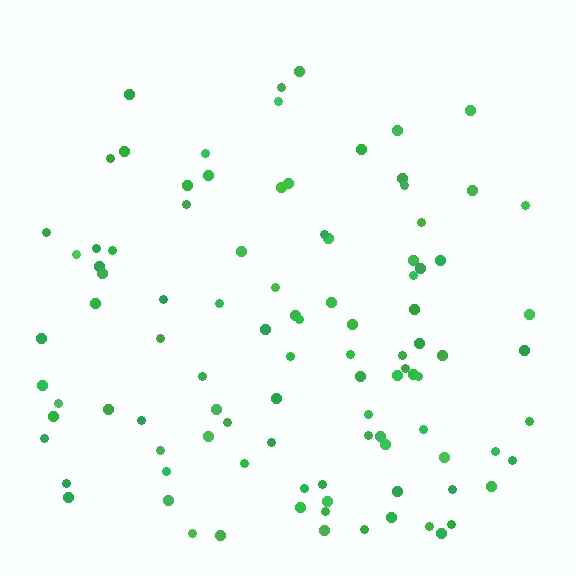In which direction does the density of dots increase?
From top to bottom, with the bottom side densest.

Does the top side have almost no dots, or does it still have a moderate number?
Still a moderate number, just noticeably fewer than the bottom.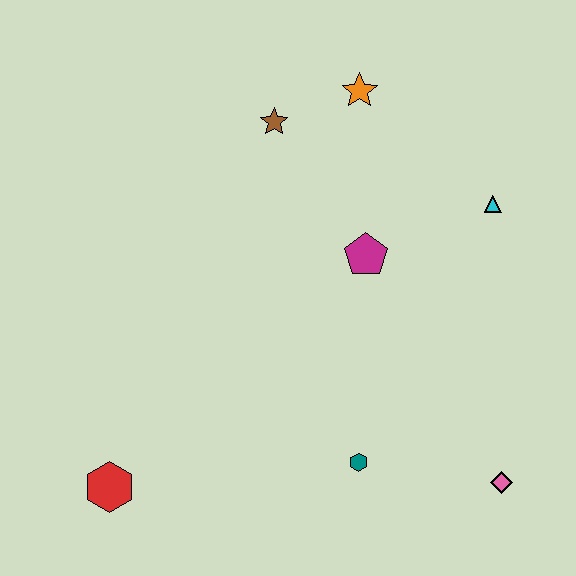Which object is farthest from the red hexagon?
The cyan triangle is farthest from the red hexagon.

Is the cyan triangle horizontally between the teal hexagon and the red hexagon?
No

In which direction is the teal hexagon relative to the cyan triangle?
The teal hexagon is below the cyan triangle.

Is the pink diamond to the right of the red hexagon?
Yes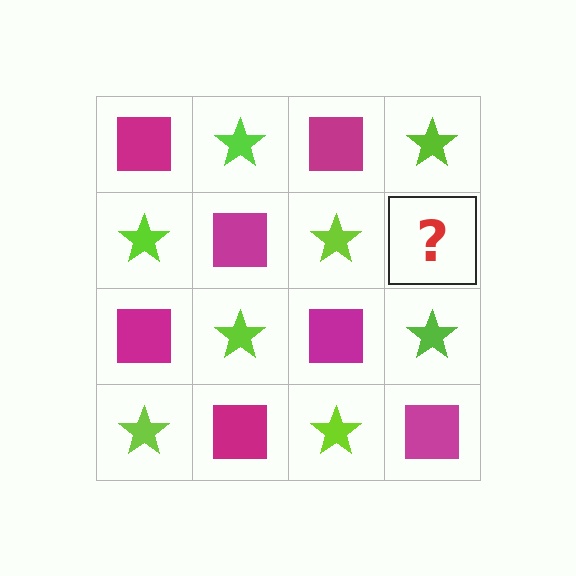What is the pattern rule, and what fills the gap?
The rule is that it alternates magenta square and lime star in a checkerboard pattern. The gap should be filled with a magenta square.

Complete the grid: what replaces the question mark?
The question mark should be replaced with a magenta square.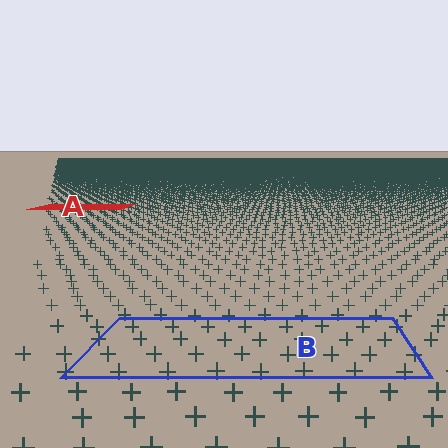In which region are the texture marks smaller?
The texture marks are smaller in region A, because it is farther away.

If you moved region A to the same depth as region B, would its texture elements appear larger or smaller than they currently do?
They would appear larger. At a closer depth, the same texture elements are projected at a bigger on-screen size.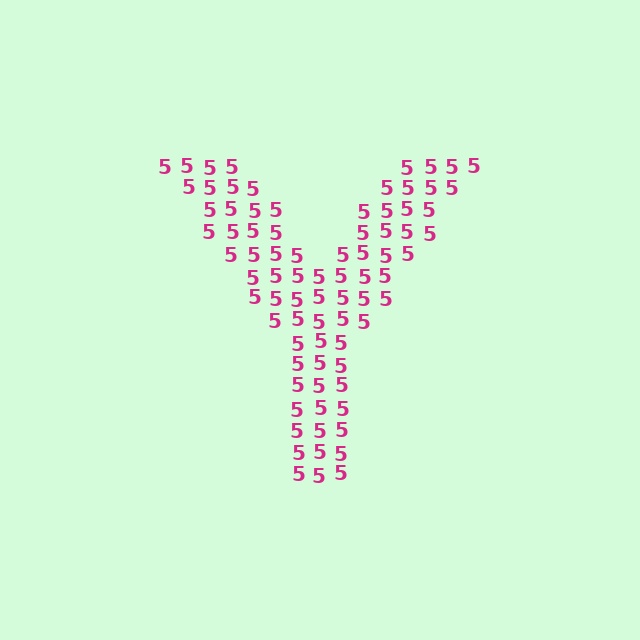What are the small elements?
The small elements are digit 5's.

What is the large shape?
The large shape is the letter Y.